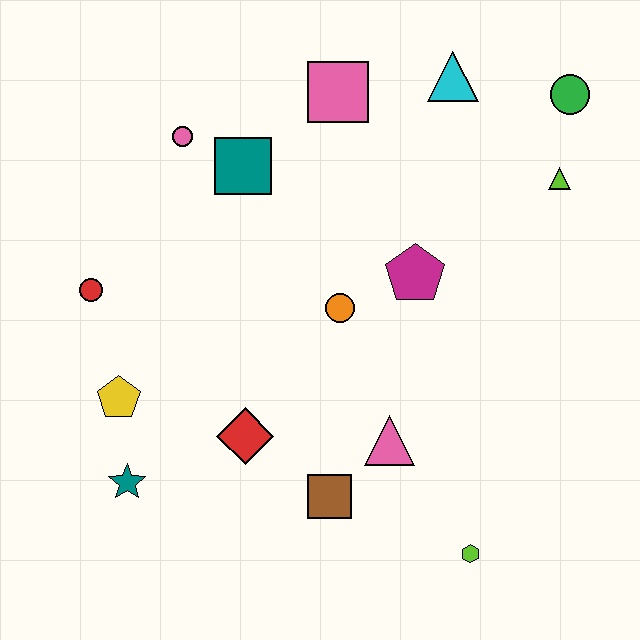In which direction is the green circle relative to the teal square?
The green circle is to the right of the teal square.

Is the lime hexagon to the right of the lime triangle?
No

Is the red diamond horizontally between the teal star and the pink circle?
No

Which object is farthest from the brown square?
The green circle is farthest from the brown square.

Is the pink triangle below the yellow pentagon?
Yes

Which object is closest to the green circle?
The lime triangle is closest to the green circle.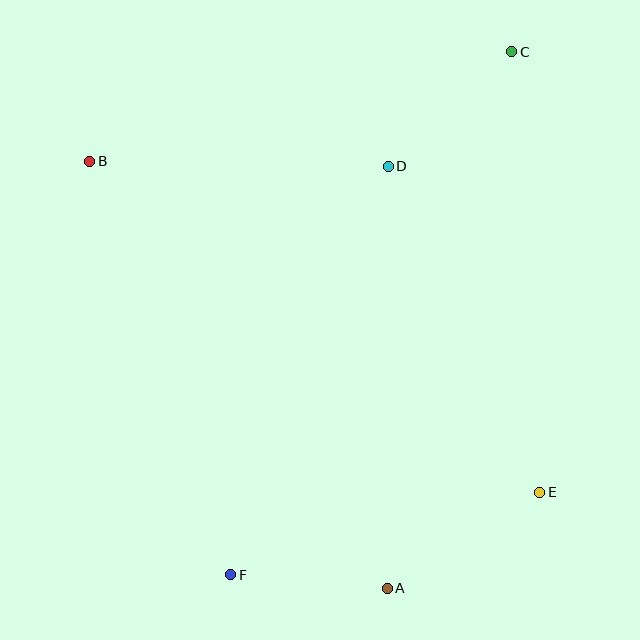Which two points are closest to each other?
Points A and F are closest to each other.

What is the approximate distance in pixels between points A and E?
The distance between A and E is approximately 180 pixels.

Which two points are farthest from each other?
Points C and F are farthest from each other.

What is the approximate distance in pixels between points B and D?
The distance between B and D is approximately 299 pixels.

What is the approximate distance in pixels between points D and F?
The distance between D and F is approximately 438 pixels.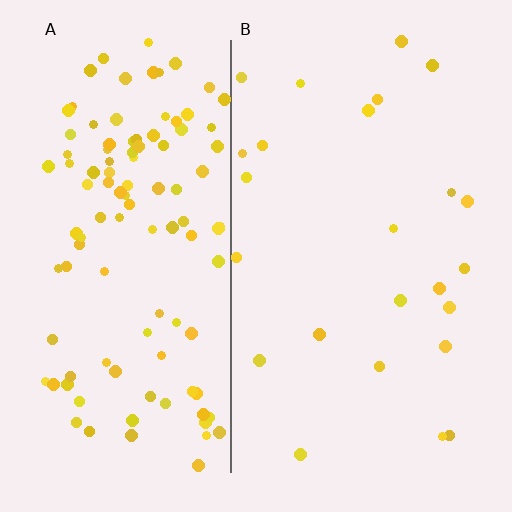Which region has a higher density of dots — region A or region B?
A (the left).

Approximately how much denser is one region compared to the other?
Approximately 4.6× — region A over region B.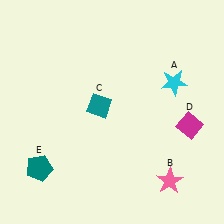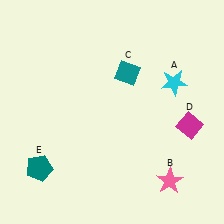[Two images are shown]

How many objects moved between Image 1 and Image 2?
1 object moved between the two images.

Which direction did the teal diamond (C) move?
The teal diamond (C) moved up.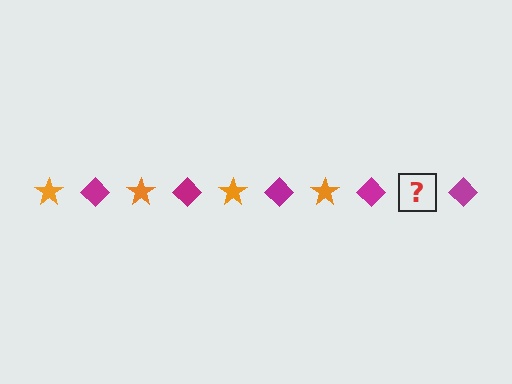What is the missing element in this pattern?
The missing element is an orange star.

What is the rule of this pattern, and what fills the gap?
The rule is that the pattern alternates between orange star and magenta diamond. The gap should be filled with an orange star.